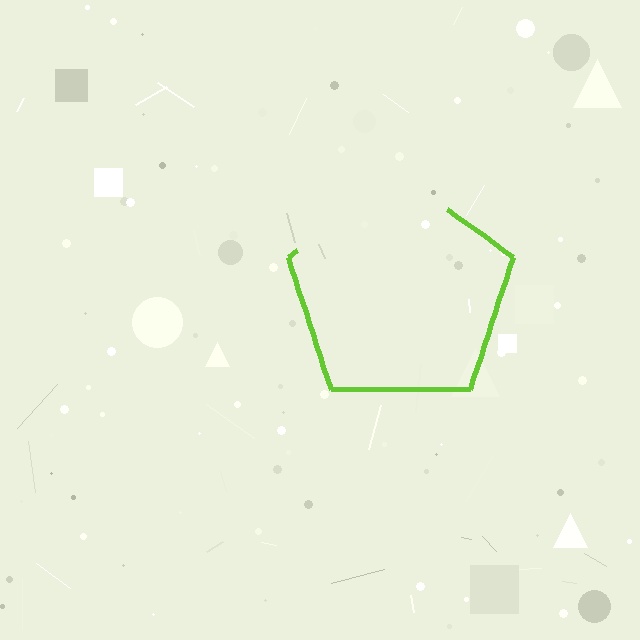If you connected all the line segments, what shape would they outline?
They would outline a pentagon.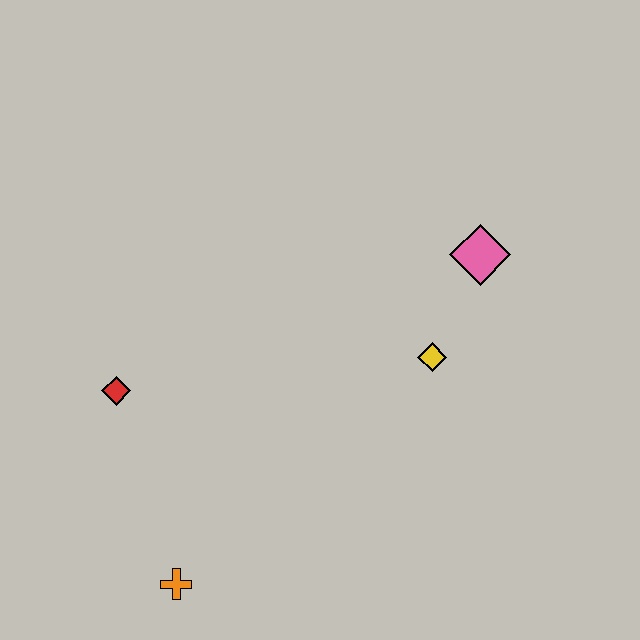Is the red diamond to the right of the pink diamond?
No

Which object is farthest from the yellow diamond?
The orange cross is farthest from the yellow diamond.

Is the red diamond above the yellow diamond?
No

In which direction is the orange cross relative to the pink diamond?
The orange cross is below the pink diamond.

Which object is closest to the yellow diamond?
The pink diamond is closest to the yellow diamond.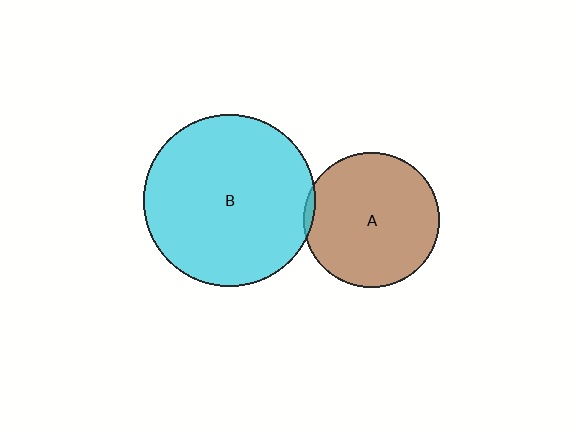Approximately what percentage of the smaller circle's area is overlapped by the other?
Approximately 5%.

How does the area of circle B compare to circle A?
Approximately 1.6 times.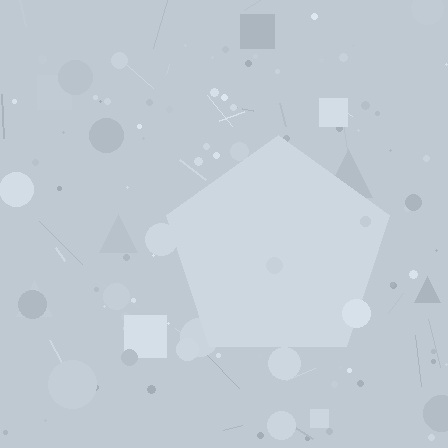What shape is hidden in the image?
A pentagon is hidden in the image.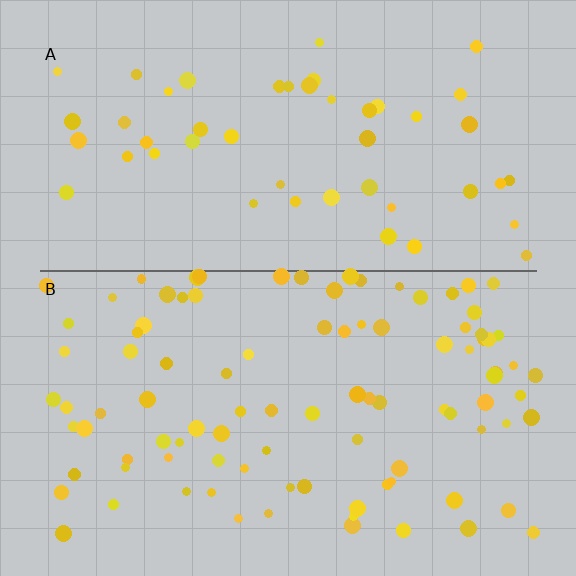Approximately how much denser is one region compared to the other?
Approximately 2.1× — region B over region A.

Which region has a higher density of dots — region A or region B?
B (the bottom).